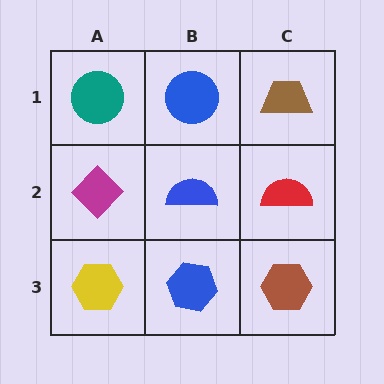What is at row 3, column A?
A yellow hexagon.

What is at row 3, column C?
A brown hexagon.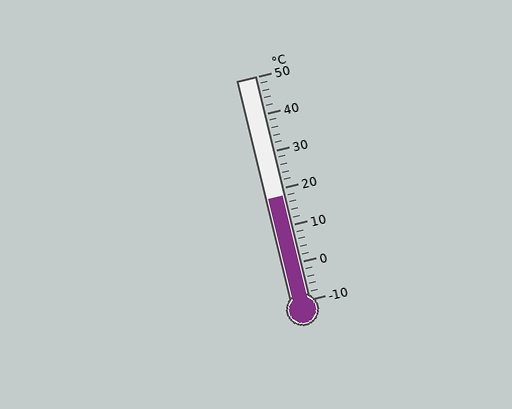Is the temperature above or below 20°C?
The temperature is below 20°C.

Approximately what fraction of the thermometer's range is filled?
The thermometer is filled to approximately 45% of its range.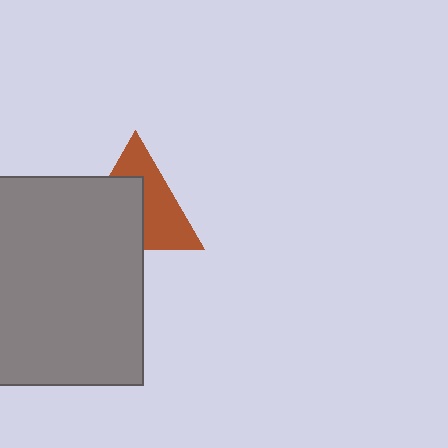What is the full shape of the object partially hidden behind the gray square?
The partially hidden object is a brown triangle.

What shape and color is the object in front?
The object in front is a gray square.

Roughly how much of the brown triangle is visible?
About half of it is visible (roughly 50%).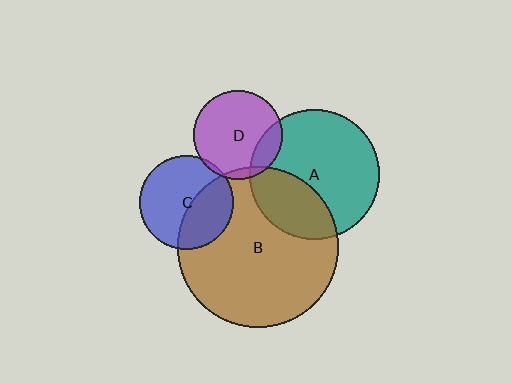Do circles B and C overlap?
Yes.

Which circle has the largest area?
Circle B (brown).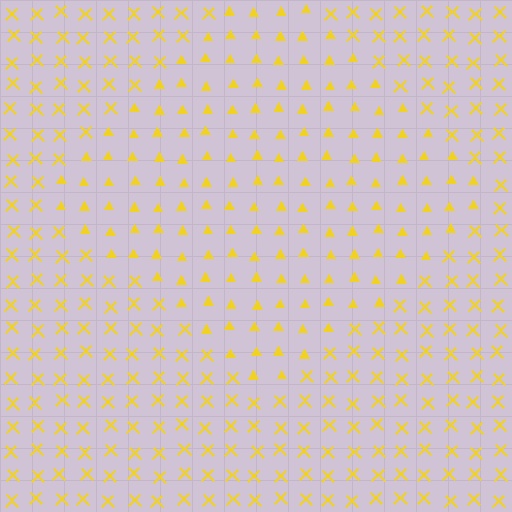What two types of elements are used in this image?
The image uses triangles inside the diamond region and X marks outside it.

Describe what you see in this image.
The image is filled with small yellow elements arranged in a uniform grid. A diamond-shaped region contains triangles, while the surrounding area contains X marks. The boundary is defined purely by the change in element shape.